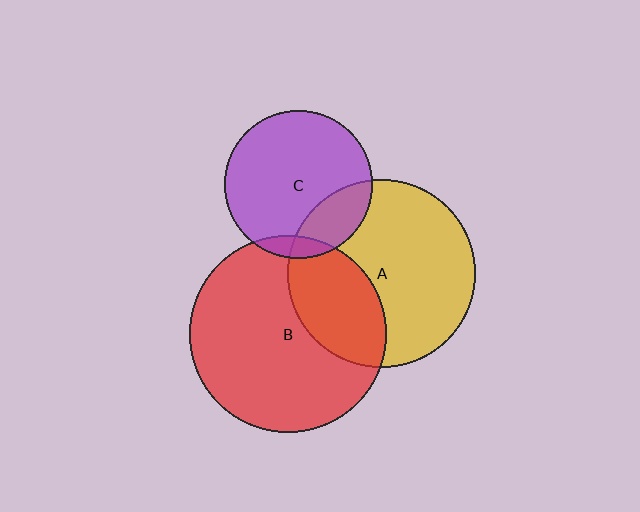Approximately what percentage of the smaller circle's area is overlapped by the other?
Approximately 30%.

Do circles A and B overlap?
Yes.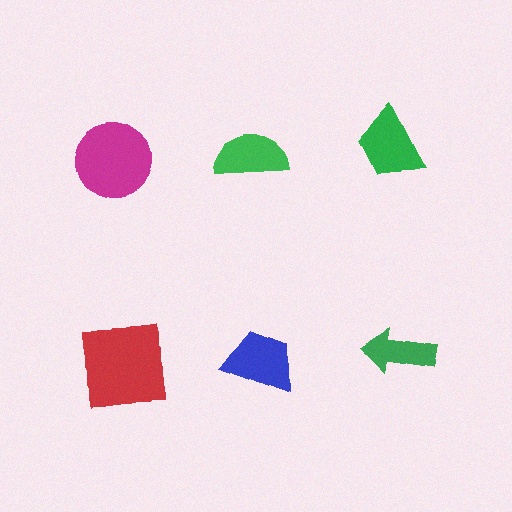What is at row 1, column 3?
A green trapezoid.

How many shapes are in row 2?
3 shapes.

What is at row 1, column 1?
A magenta circle.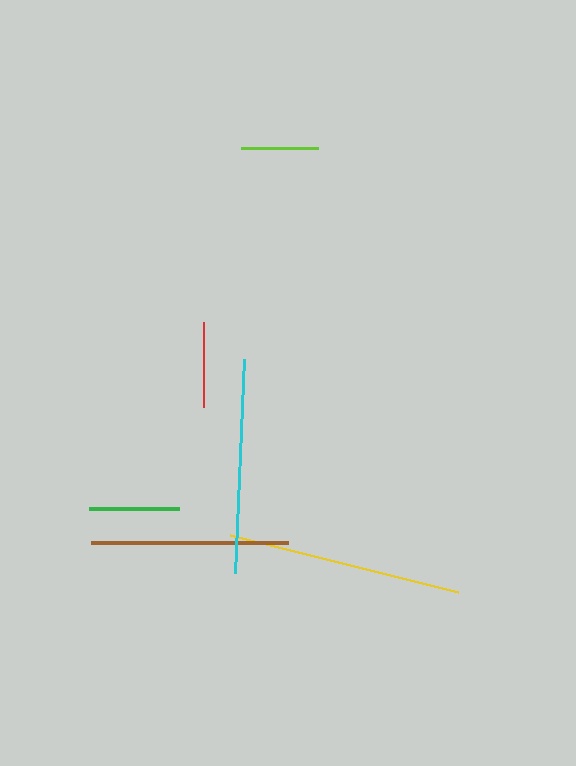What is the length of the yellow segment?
The yellow segment is approximately 234 pixels long.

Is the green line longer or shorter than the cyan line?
The cyan line is longer than the green line.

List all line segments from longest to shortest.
From longest to shortest: yellow, cyan, brown, green, red, lime.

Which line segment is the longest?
The yellow line is the longest at approximately 234 pixels.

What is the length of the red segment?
The red segment is approximately 86 pixels long.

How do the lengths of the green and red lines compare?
The green and red lines are approximately the same length.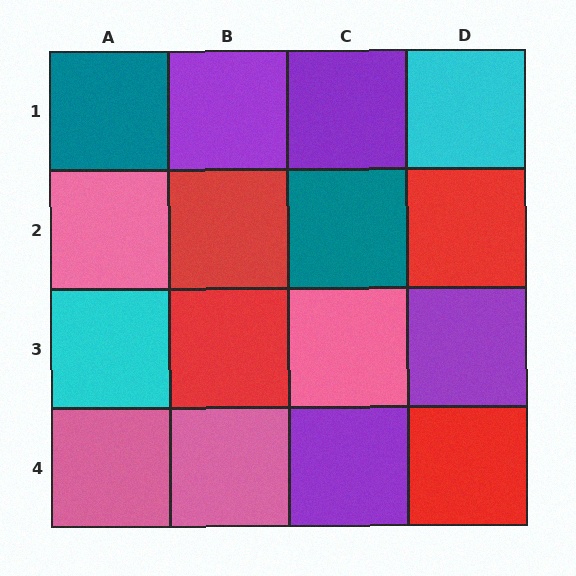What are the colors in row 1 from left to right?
Teal, purple, purple, cyan.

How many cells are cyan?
2 cells are cyan.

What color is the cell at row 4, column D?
Red.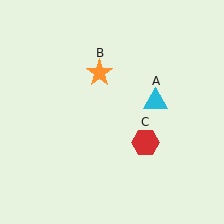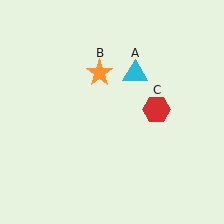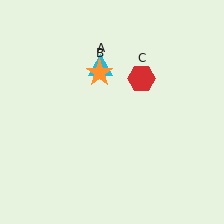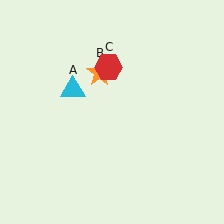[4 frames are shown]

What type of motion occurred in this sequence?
The cyan triangle (object A), red hexagon (object C) rotated counterclockwise around the center of the scene.